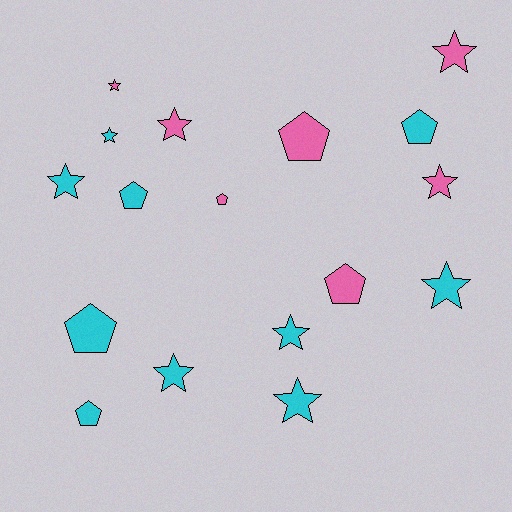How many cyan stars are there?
There are 6 cyan stars.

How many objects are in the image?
There are 17 objects.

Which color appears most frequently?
Cyan, with 10 objects.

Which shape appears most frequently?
Star, with 10 objects.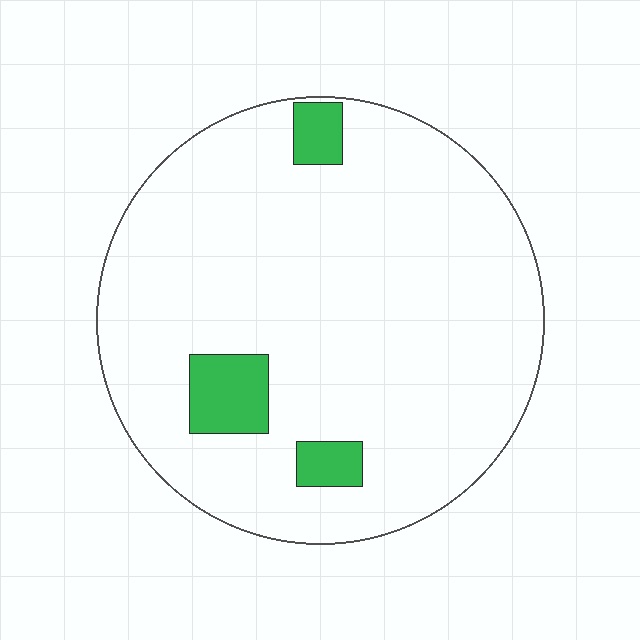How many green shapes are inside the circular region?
3.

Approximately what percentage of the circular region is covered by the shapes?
Approximately 10%.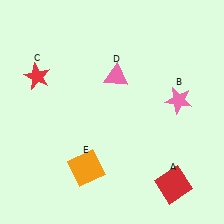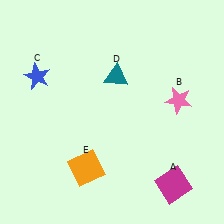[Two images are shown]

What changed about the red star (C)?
In Image 1, C is red. In Image 2, it changed to blue.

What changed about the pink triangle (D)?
In Image 1, D is pink. In Image 2, it changed to teal.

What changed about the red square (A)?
In Image 1, A is red. In Image 2, it changed to magenta.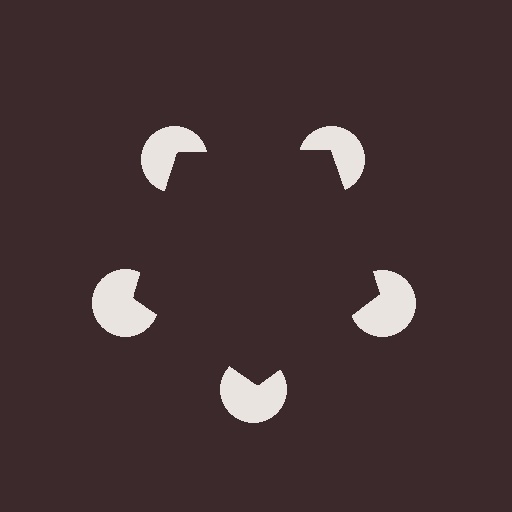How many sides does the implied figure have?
5 sides.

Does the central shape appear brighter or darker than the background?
It typically appears slightly darker than the background, even though no actual brightness change is drawn.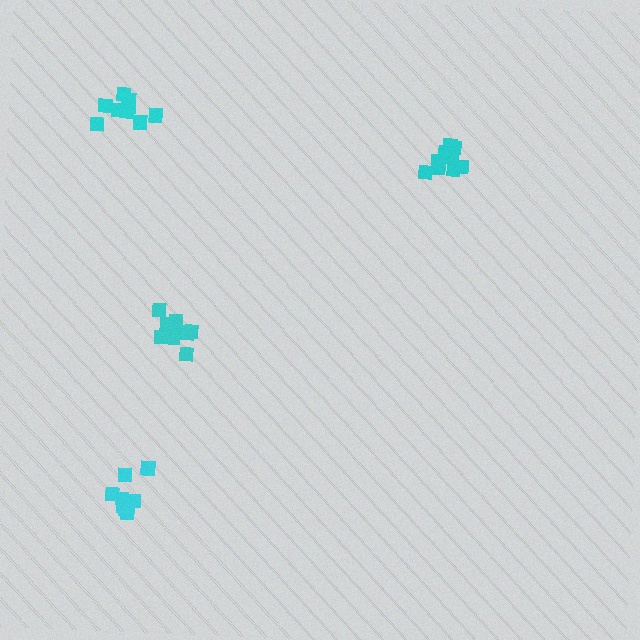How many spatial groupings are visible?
There are 4 spatial groupings.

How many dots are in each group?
Group 1: 9 dots, Group 2: 9 dots, Group 3: 11 dots, Group 4: 10 dots (39 total).